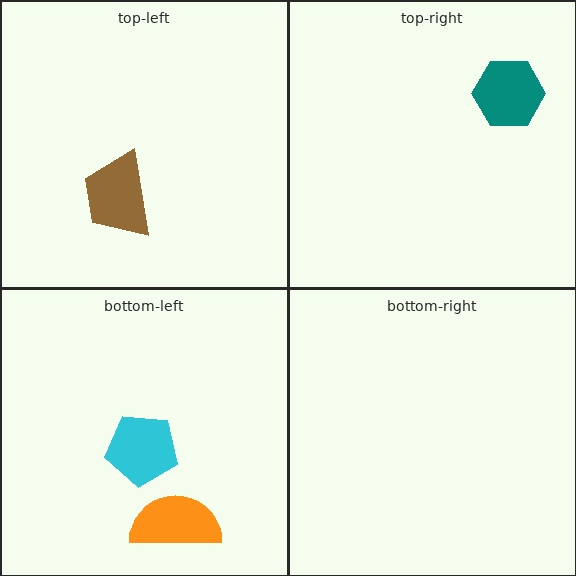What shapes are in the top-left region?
The brown trapezoid.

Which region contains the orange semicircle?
The bottom-left region.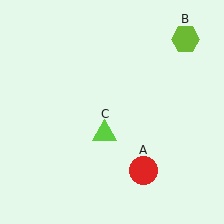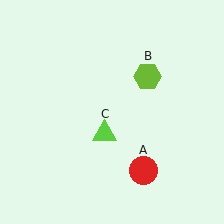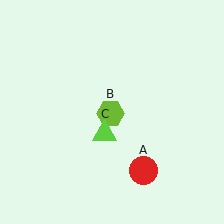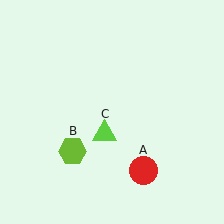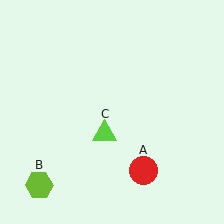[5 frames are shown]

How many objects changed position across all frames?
1 object changed position: lime hexagon (object B).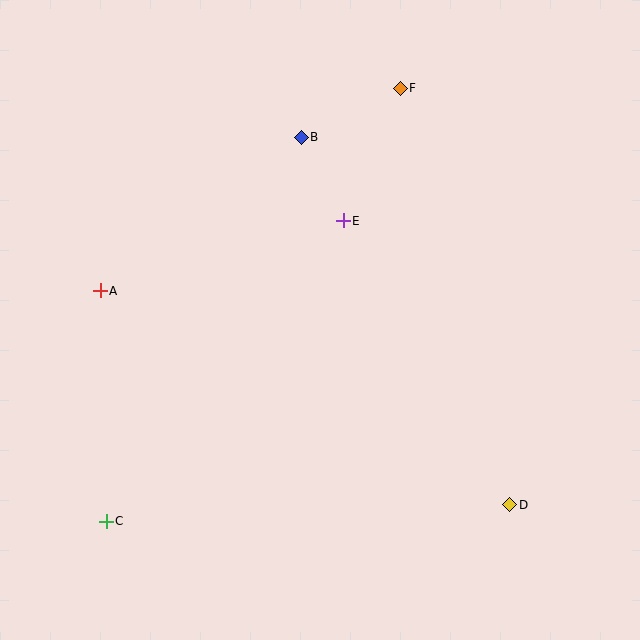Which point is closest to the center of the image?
Point E at (343, 221) is closest to the center.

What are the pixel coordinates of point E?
Point E is at (343, 221).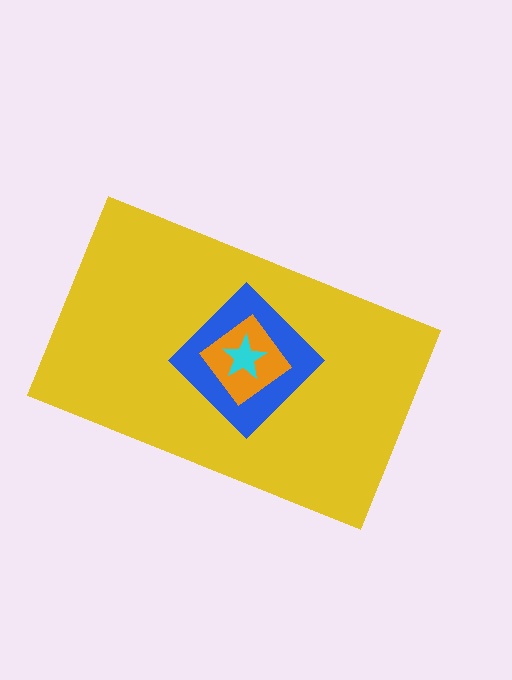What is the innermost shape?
The cyan star.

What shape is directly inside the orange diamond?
The cyan star.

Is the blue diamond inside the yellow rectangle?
Yes.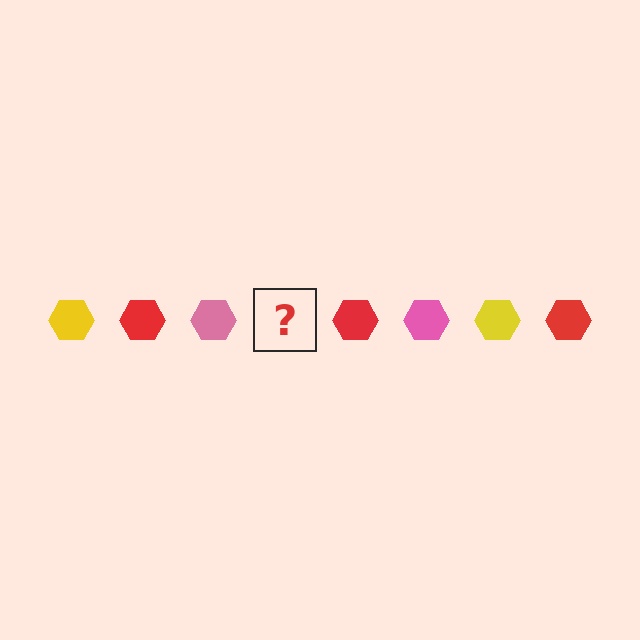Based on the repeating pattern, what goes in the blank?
The blank should be a yellow hexagon.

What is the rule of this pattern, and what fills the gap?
The rule is that the pattern cycles through yellow, red, pink hexagons. The gap should be filled with a yellow hexagon.